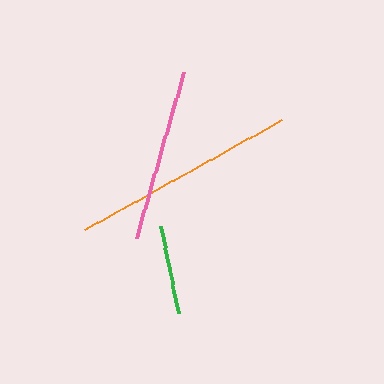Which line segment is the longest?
The orange line is the longest at approximately 225 pixels.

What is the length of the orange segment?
The orange segment is approximately 225 pixels long.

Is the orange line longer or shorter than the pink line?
The orange line is longer than the pink line.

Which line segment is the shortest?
The green line is the shortest at approximately 88 pixels.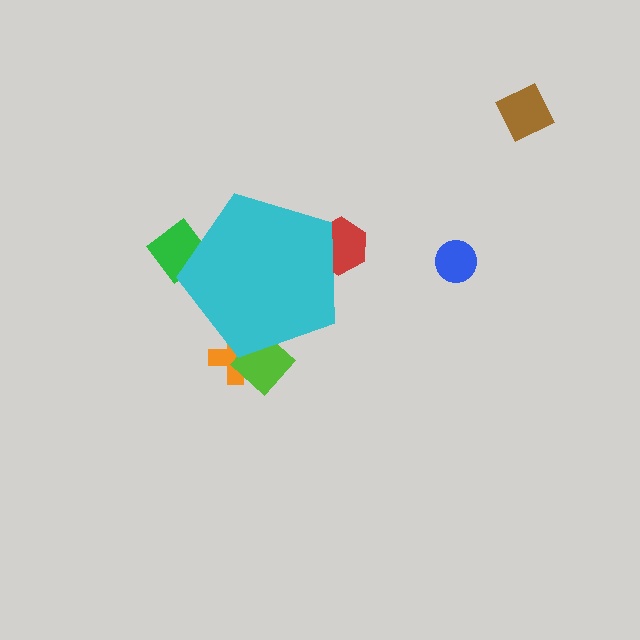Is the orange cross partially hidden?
Yes, the orange cross is partially hidden behind the cyan pentagon.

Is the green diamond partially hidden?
Yes, the green diamond is partially hidden behind the cyan pentagon.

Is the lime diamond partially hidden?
Yes, the lime diamond is partially hidden behind the cyan pentagon.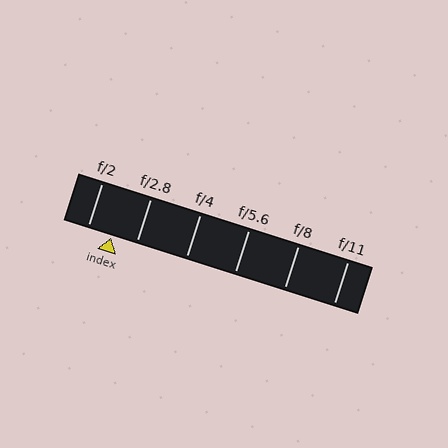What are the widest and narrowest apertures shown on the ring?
The widest aperture shown is f/2 and the narrowest is f/11.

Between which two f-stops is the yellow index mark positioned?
The index mark is between f/2 and f/2.8.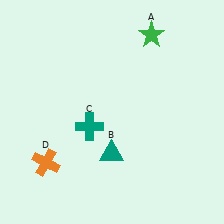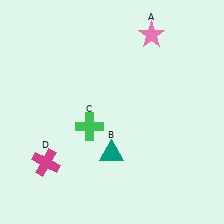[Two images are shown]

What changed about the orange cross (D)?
In Image 1, D is orange. In Image 2, it changed to magenta.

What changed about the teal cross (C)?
In Image 1, C is teal. In Image 2, it changed to green.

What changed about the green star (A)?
In Image 1, A is green. In Image 2, it changed to pink.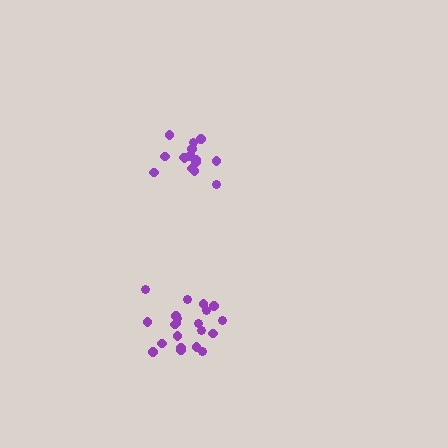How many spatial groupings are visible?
There are 2 spatial groupings.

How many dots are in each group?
Group 1: 16 dots, Group 2: 21 dots (37 total).